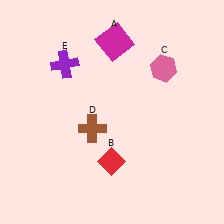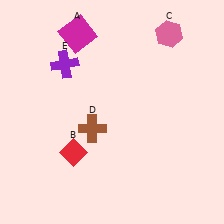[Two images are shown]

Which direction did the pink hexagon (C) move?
The pink hexagon (C) moved up.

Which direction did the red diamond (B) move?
The red diamond (B) moved left.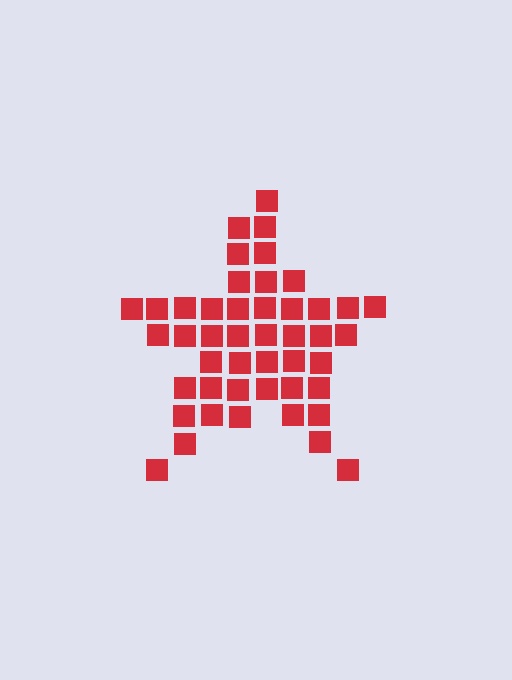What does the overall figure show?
The overall figure shows a star.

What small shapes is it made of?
It is made of small squares.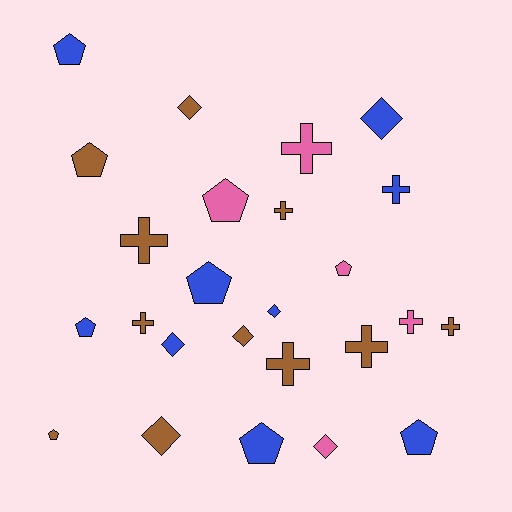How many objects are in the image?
There are 25 objects.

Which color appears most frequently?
Brown, with 11 objects.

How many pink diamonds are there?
There is 1 pink diamond.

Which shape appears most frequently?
Pentagon, with 9 objects.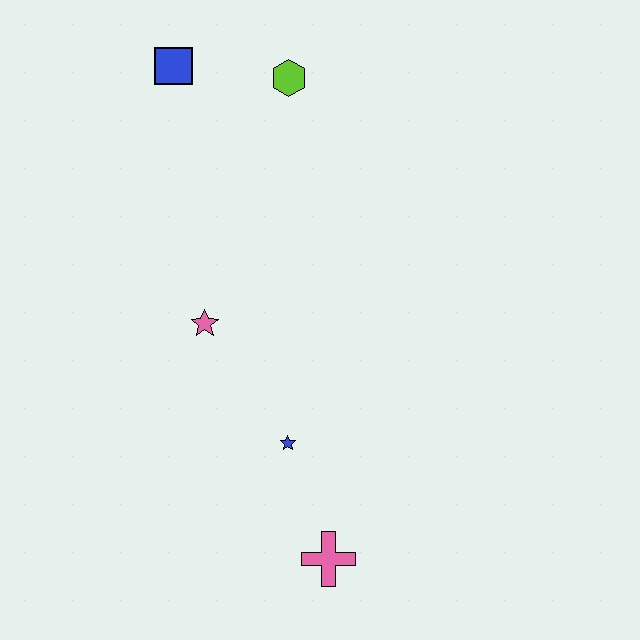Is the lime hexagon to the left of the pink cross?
Yes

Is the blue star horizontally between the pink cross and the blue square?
Yes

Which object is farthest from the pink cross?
The blue square is farthest from the pink cross.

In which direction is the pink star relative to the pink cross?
The pink star is above the pink cross.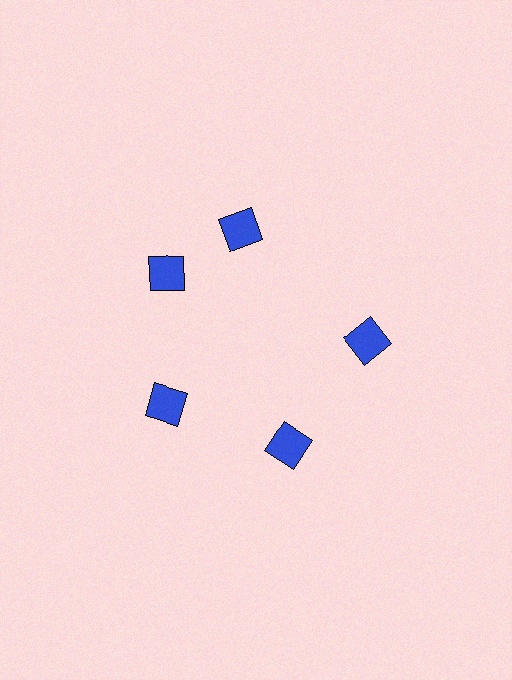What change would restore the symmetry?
The symmetry would be restored by rotating it back into even spacing with its neighbors so that all 5 diamonds sit at equal angles and equal distance from the center.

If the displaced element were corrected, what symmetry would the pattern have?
It would have 5-fold rotational symmetry — the pattern would map onto itself every 72 degrees.